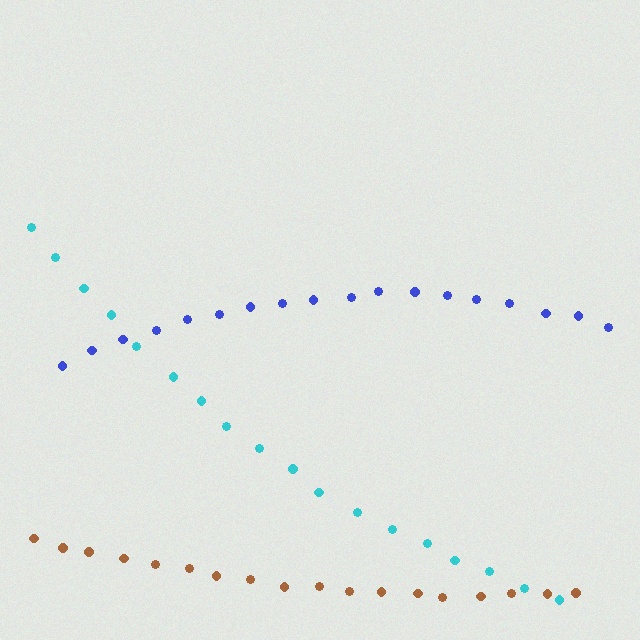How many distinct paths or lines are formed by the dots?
There are 3 distinct paths.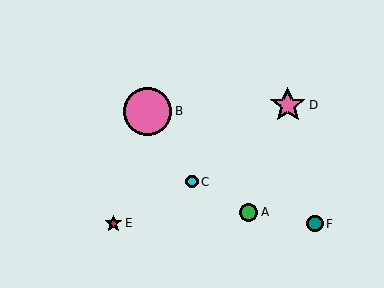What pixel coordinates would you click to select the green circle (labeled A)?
Click at (249, 213) to select the green circle A.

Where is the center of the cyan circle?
The center of the cyan circle is at (192, 182).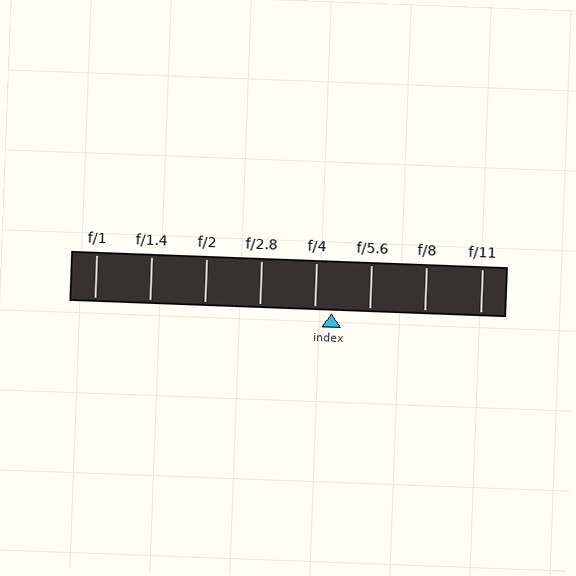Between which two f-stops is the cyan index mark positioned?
The index mark is between f/4 and f/5.6.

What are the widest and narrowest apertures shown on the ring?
The widest aperture shown is f/1 and the narrowest is f/11.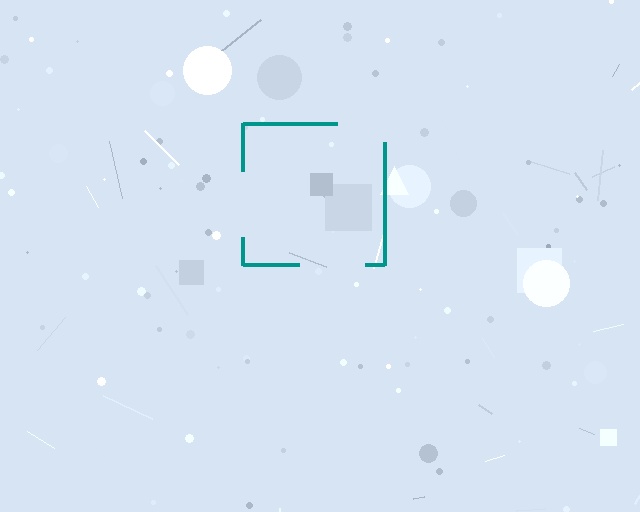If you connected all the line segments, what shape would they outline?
They would outline a square.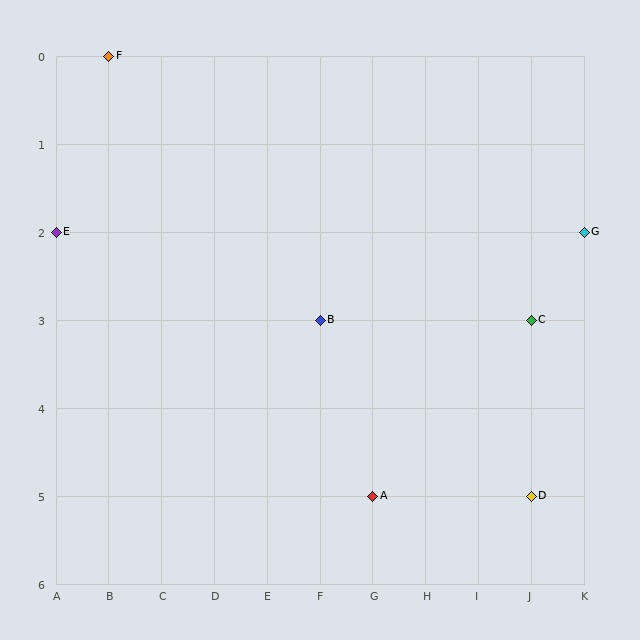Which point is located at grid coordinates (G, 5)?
Point A is at (G, 5).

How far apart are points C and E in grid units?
Points C and E are 9 columns and 1 row apart (about 9.1 grid units diagonally).